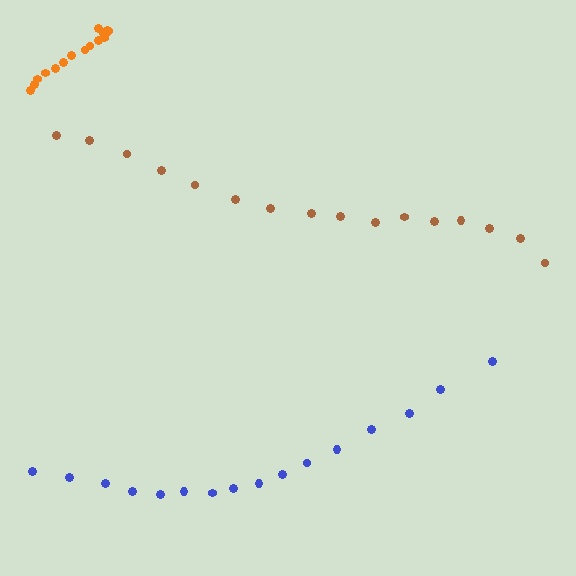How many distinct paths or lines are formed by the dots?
There are 3 distinct paths.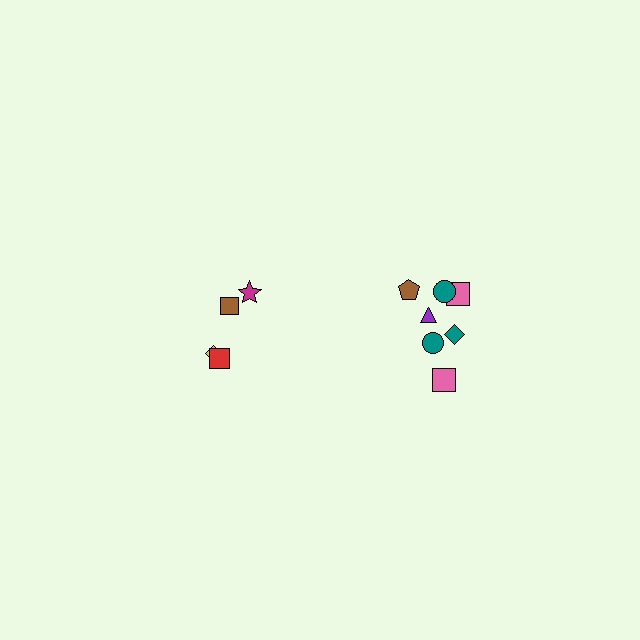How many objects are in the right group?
There are 7 objects.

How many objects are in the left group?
There are 4 objects.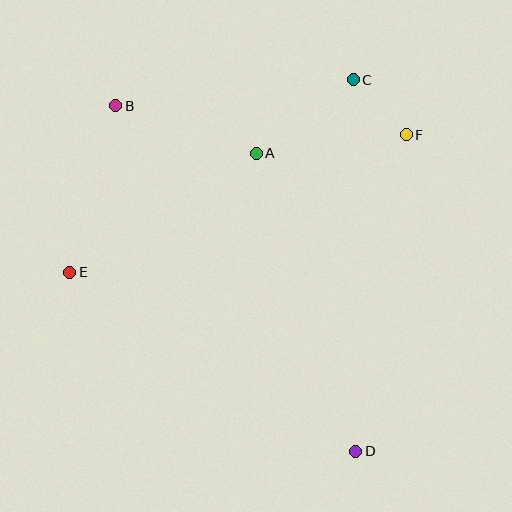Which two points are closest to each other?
Points C and F are closest to each other.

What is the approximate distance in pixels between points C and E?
The distance between C and E is approximately 343 pixels.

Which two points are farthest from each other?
Points B and D are farthest from each other.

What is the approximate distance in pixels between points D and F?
The distance between D and F is approximately 320 pixels.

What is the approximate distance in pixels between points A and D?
The distance between A and D is approximately 314 pixels.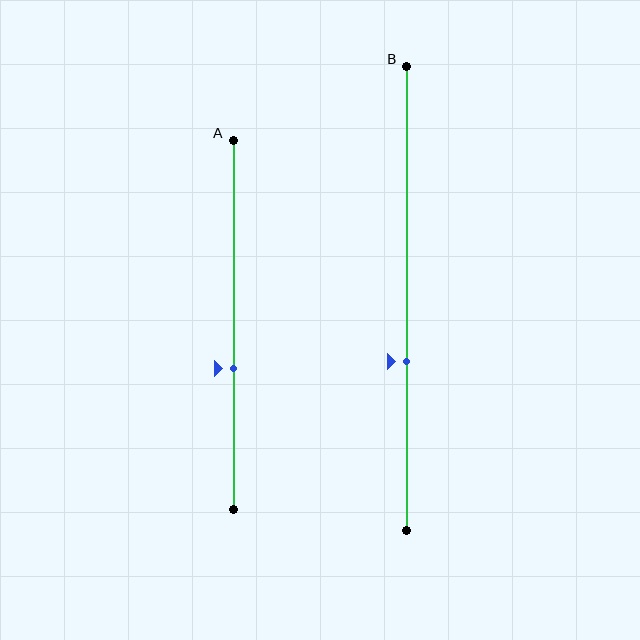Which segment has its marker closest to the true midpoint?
Segment A has its marker closest to the true midpoint.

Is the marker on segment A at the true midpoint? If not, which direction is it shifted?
No, the marker on segment A is shifted downward by about 12% of the segment length.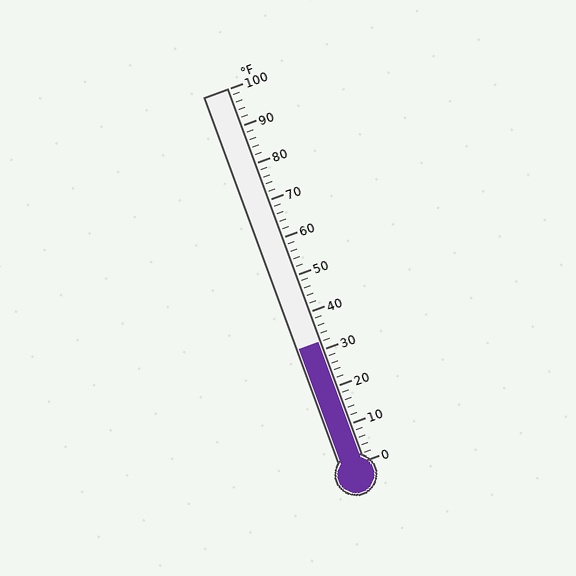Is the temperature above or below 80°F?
The temperature is below 80°F.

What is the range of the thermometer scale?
The thermometer scale ranges from 0°F to 100°F.